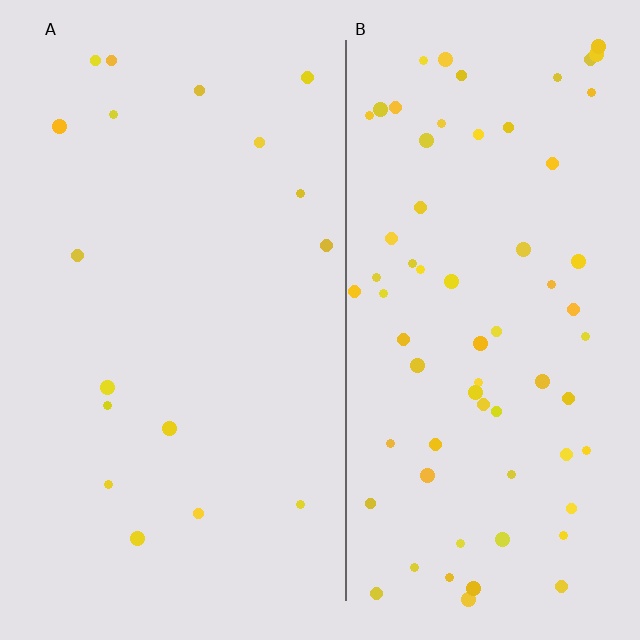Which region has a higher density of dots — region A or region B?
B (the right).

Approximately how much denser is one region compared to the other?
Approximately 4.0× — region B over region A.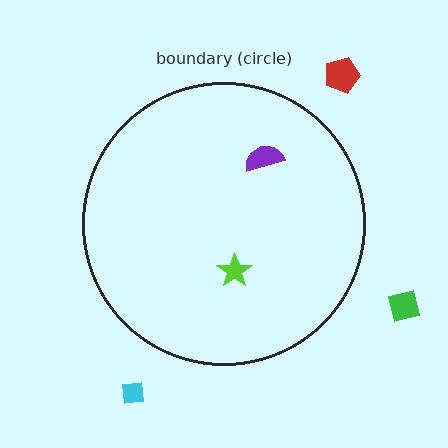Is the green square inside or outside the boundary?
Outside.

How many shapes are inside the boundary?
2 inside, 3 outside.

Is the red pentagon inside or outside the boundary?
Outside.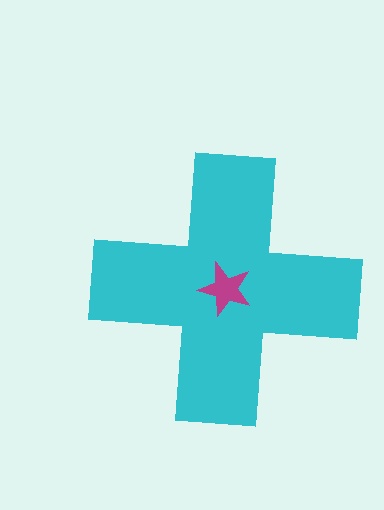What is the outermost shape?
The cyan cross.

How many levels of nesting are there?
2.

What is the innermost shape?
The magenta star.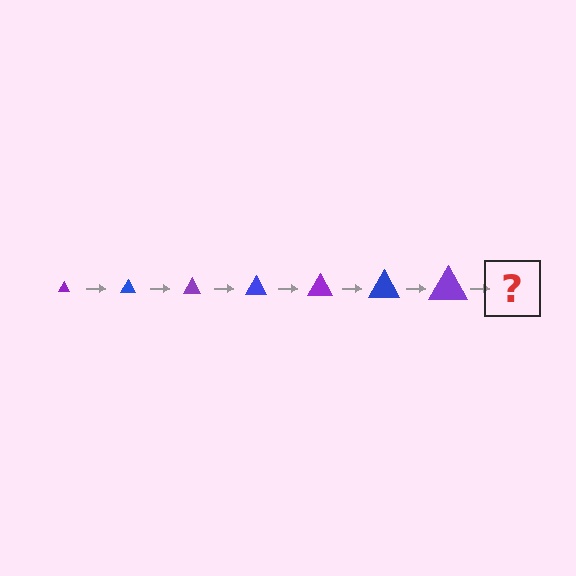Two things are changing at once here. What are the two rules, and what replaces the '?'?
The two rules are that the triangle grows larger each step and the color cycles through purple and blue. The '?' should be a blue triangle, larger than the previous one.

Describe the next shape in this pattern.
It should be a blue triangle, larger than the previous one.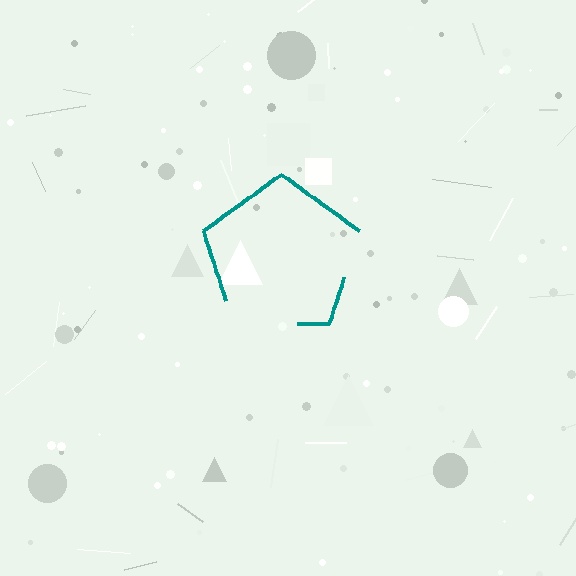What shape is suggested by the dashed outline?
The dashed outline suggests a pentagon.